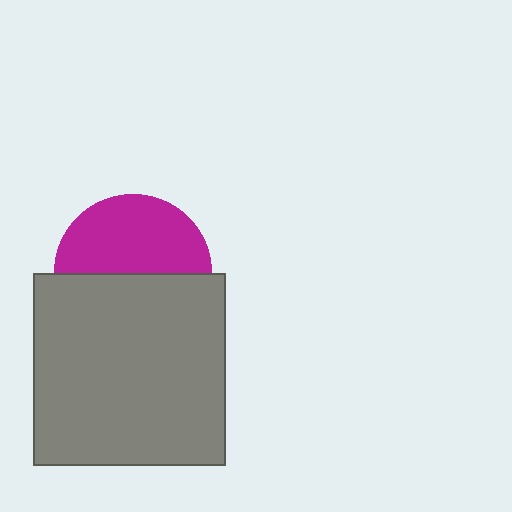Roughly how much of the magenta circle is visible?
About half of it is visible (roughly 51%).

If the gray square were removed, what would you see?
You would see the complete magenta circle.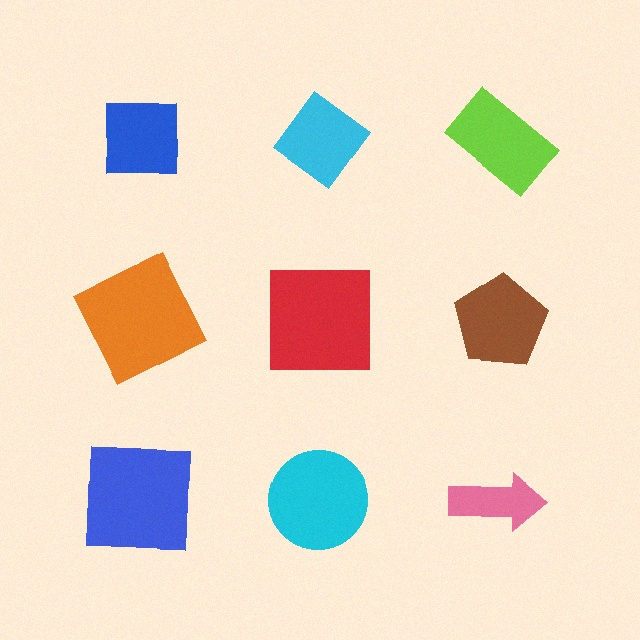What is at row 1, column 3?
A lime rectangle.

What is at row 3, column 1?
A blue square.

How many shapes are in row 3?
3 shapes.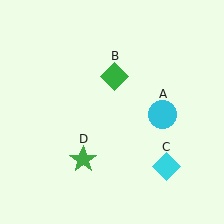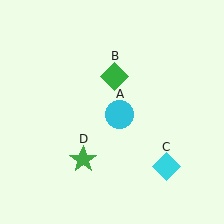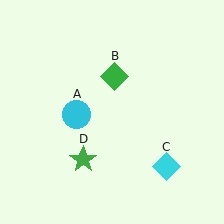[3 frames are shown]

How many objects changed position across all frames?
1 object changed position: cyan circle (object A).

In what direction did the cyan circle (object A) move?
The cyan circle (object A) moved left.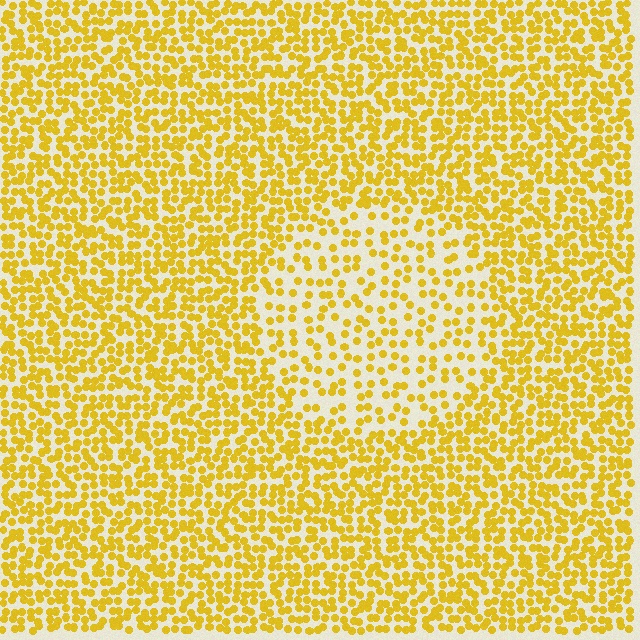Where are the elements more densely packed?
The elements are more densely packed outside the circle boundary.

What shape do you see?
I see a circle.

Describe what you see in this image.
The image contains small yellow elements arranged at two different densities. A circle-shaped region is visible where the elements are less densely packed than the surrounding area.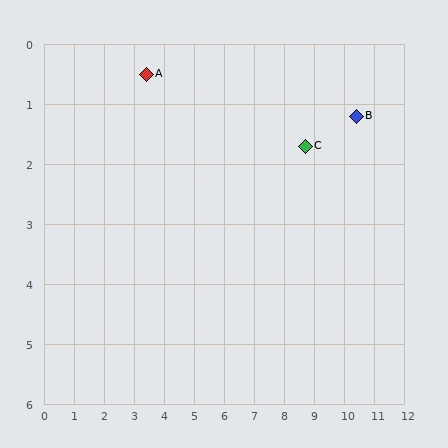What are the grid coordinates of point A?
Point A is at approximately (3.4, 0.5).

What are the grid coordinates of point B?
Point B is at approximately (10.4, 1.2).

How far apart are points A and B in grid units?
Points A and B are about 7.0 grid units apart.